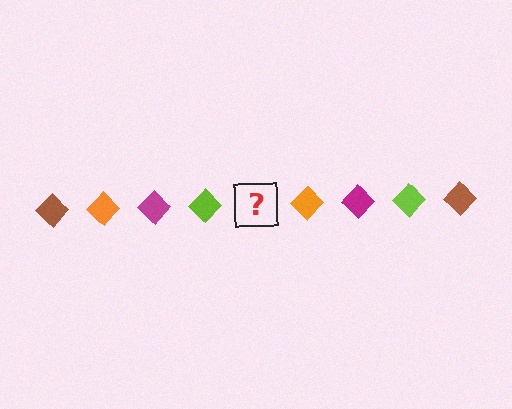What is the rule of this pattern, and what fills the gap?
The rule is that the pattern cycles through brown, orange, magenta, lime diamonds. The gap should be filled with a brown diamond.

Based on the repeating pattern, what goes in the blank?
The blank should be a brown diamond.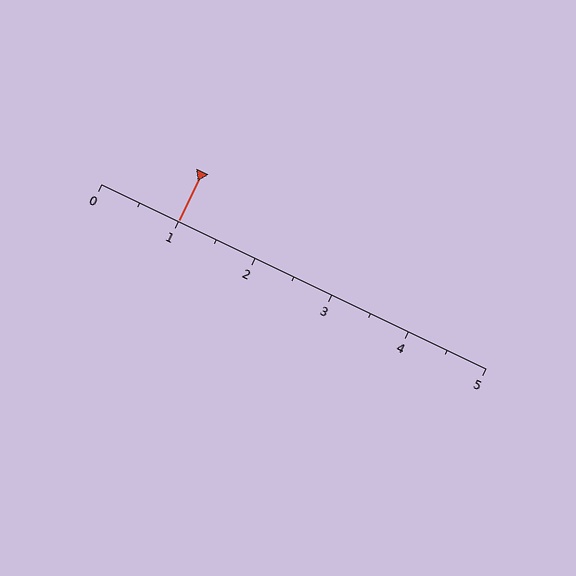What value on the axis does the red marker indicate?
The marker indicates approximately 1.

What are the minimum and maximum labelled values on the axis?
The axis runs from 0 to 5.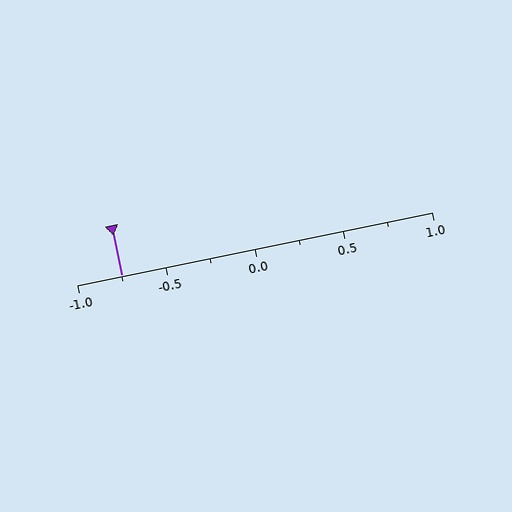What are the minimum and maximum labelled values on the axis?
The axis runs from -1.0 to 1.0.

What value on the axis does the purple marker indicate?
The marker indicates approximately -0.75.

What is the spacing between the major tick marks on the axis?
The major ticks are spaced 0.5 apart.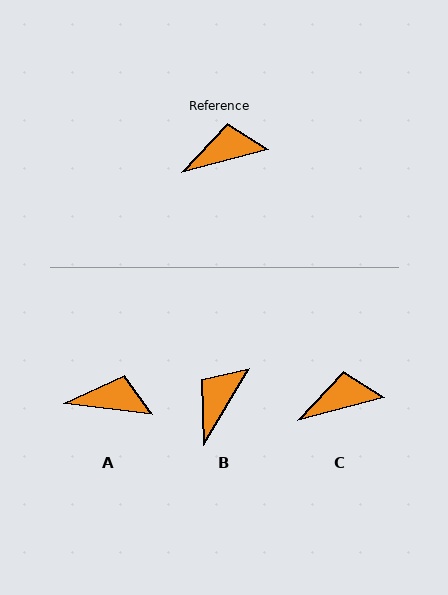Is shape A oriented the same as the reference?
No, it is off by about 22 degrees.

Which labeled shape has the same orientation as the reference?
C.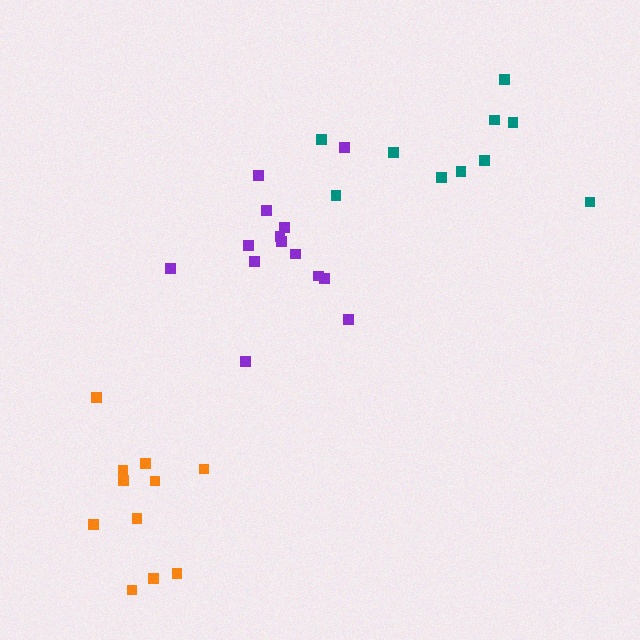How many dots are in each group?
Group 1: 14 dots, Group 2: 11 dots, Group 3: 10 dots (35 total).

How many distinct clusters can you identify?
There are 3 distinct clusters.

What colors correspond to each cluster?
The clusters are colored: purple, orange, teal.